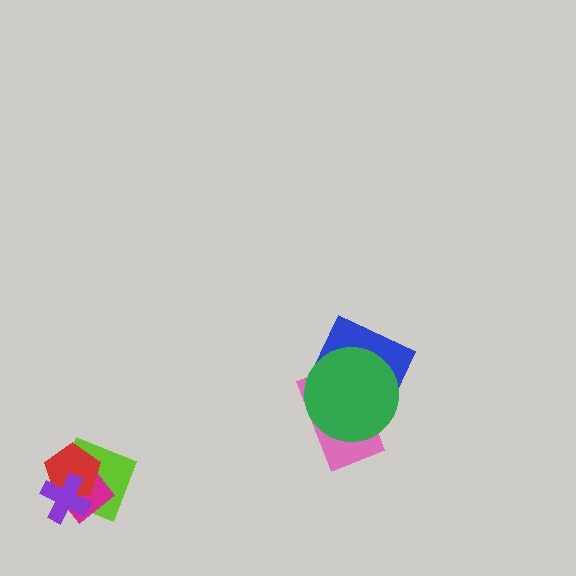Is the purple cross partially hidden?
No, no other shape covers it.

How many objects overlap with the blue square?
2 objects overlap with the blue square.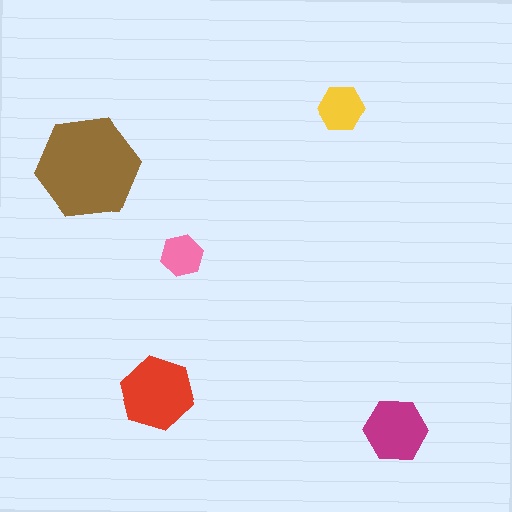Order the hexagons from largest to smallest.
the brown one, the red one, the magenta one, the yellow one, the pink one.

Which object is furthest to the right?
The magenta hexagon is rightmost.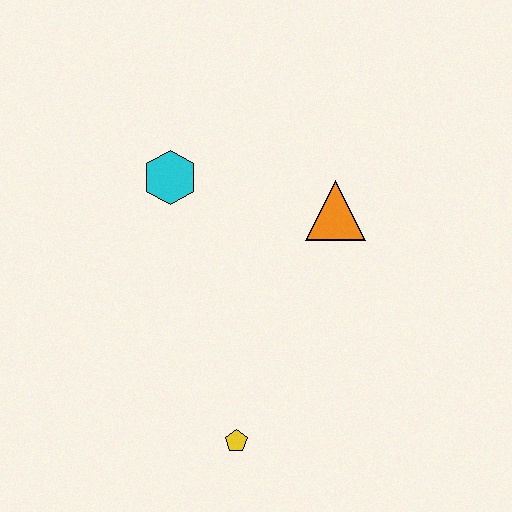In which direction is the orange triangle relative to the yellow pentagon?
The orange triangle is above the yellow pentagon.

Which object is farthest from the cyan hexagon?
The yellow pentagon is farthest from the cyan hexagon.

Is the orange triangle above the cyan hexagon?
No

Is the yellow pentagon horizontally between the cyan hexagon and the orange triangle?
Yes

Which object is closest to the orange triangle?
The cyan hexagon is closest to the orange triangle.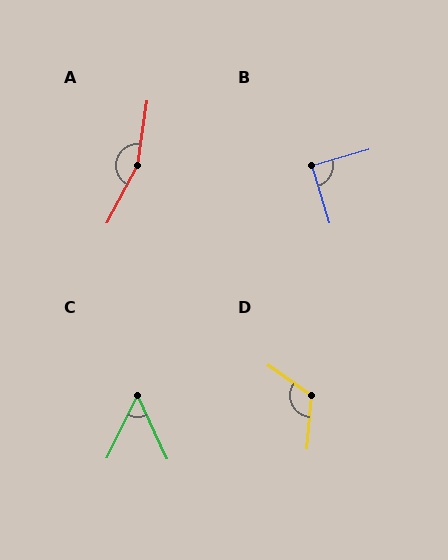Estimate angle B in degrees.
Approximately 89 degrees.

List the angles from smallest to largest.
C (51°), B (89°), D (120°), A (160°).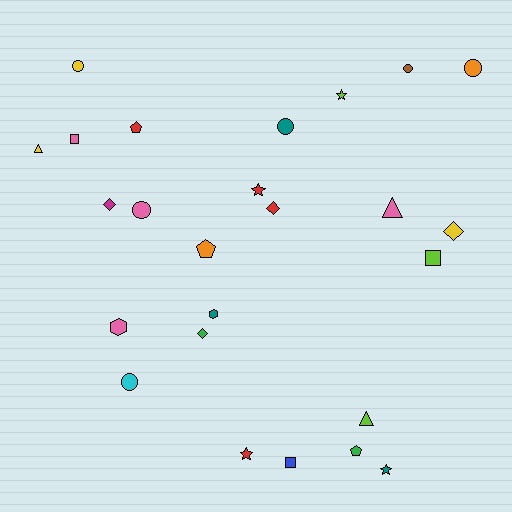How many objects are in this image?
There are 25 objects.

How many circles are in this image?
There are 6 circles.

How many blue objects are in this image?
There is 1 blue object.